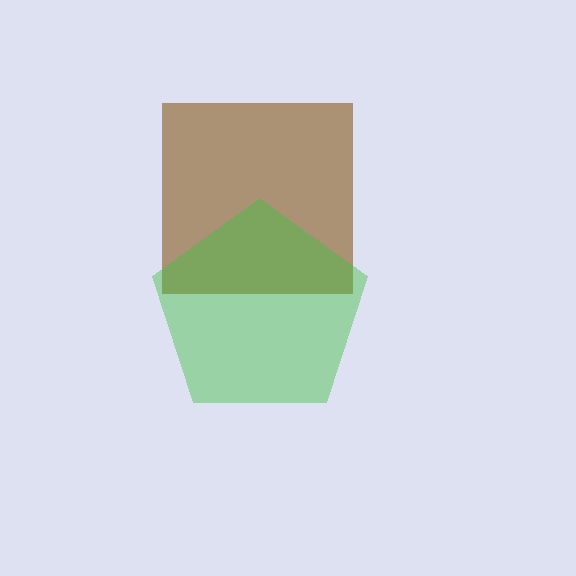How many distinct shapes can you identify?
There are 2 distinct shapes: a brown square, a green pentagon.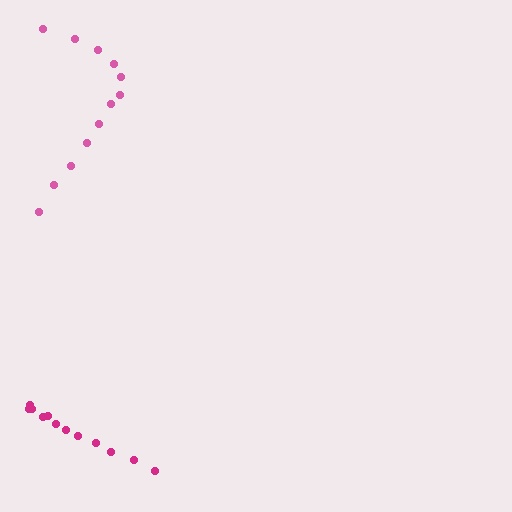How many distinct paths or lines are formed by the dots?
There are 2 distinct paths.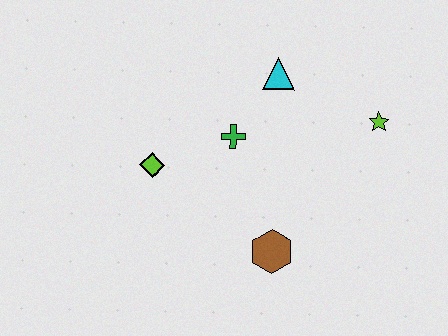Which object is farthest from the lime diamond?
The lime star is farthest from the lime diamond.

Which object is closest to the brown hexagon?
The green cross is closest to the brown hexagon.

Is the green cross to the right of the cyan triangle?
No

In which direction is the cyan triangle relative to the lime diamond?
The cyan triangle is to the right of the lime diamond.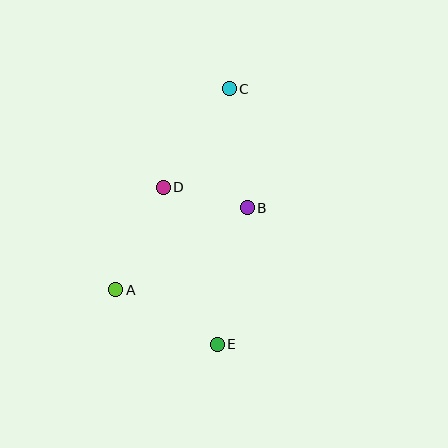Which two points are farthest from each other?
Points C and E are farthest from each other.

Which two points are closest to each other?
Points B and D are closest to each other.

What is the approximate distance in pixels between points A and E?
The distance between A and E is approximately 116 pixels.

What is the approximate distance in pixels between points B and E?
The distance between B and E is approximately 140 pixels.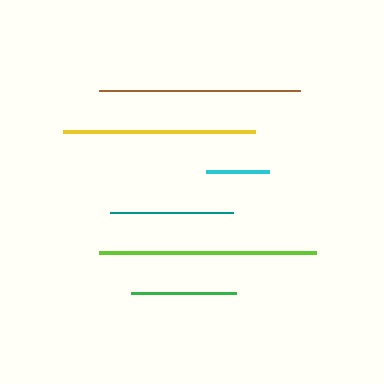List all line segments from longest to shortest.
From longest to shortest: lime, brown, yellow, teal, green, cyan.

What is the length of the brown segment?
The brown segment is approximately 201 pixels long.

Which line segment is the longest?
The lime line is the longest at approximately 217 pixels.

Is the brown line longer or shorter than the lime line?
The lime line is longer than the brown line.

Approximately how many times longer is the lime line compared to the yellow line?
The lime line is approximately 1.1 times the length of the yellow line.